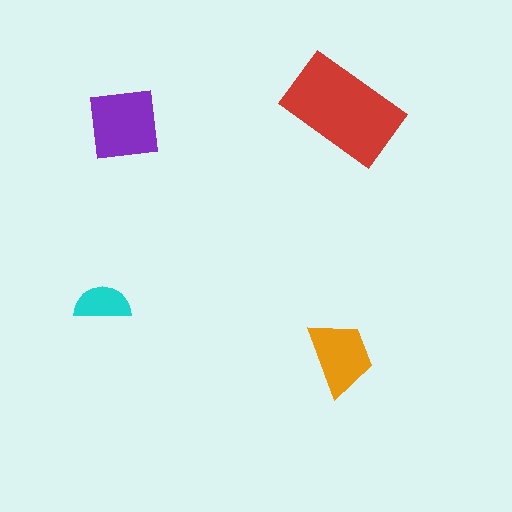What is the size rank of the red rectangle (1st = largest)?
1st.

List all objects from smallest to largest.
The cyan semicircle, the orange trapezoid, the purple square, the red rectangle.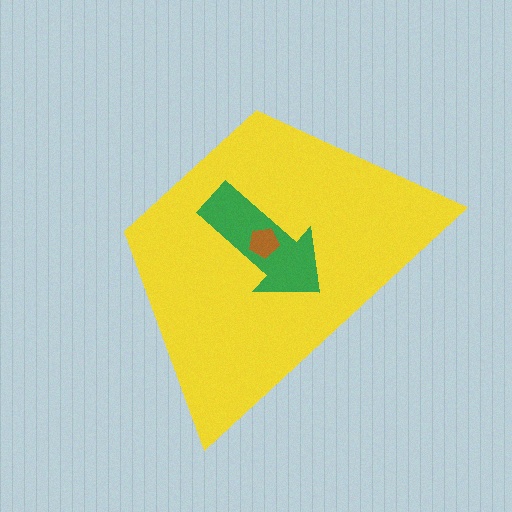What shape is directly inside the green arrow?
The brown pentagon.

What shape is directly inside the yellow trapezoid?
The green arrow.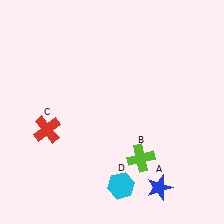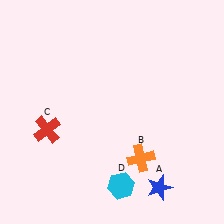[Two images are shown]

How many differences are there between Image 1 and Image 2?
There is 1 difference between the two images.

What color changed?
The cross (B) changed from lime in Image 1 to orange in Image 2.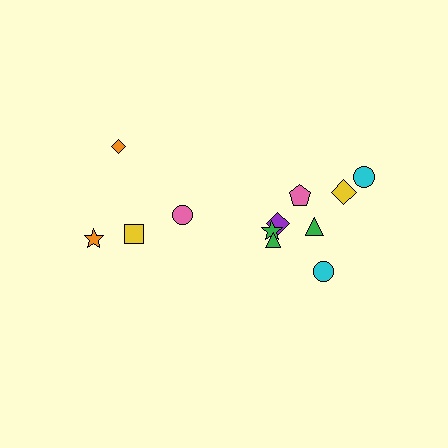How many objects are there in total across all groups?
There are 12 objects.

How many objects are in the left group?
There are 4 objects.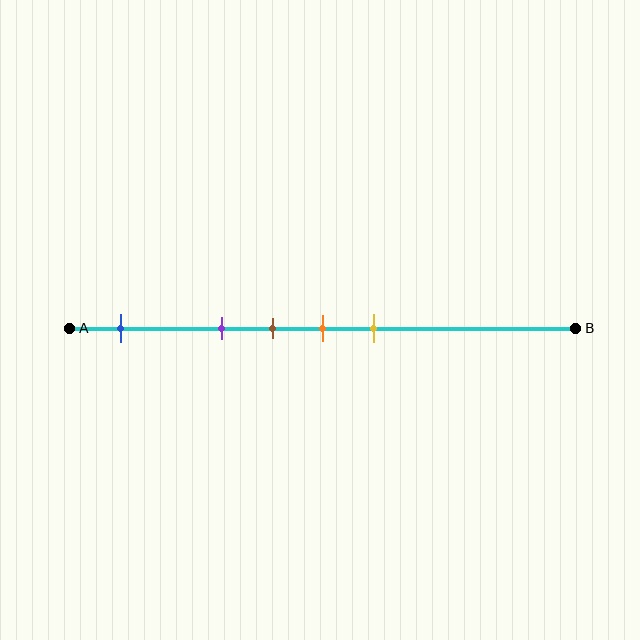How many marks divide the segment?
There are 5 marks dividing the segment.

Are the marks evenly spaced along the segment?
No, the marks are not evenly spaced.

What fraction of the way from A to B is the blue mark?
The blue mark is approximately 10% (0.1) of the way from A to B.